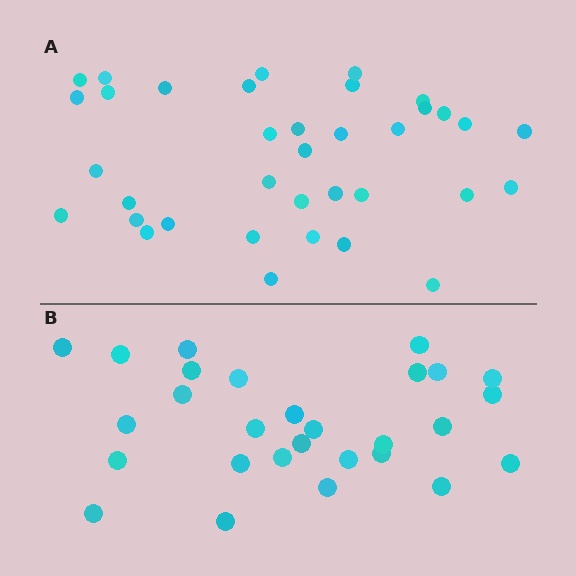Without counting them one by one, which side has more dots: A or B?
Region A (the top region) has more dots.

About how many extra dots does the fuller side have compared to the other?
Region A has roughly 8 or so more dots than region B.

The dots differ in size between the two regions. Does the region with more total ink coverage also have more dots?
No. Region B has more total ink coverage because its dots are larger, but region A actually contains more individual dots. Total area can be misleading — the number of items is what matters here.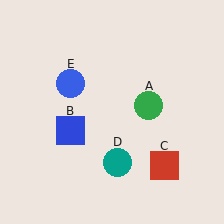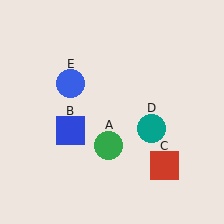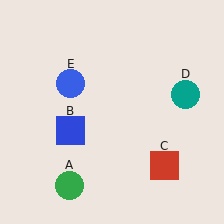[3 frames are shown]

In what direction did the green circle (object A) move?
The green circle (object A) moved down and to the left.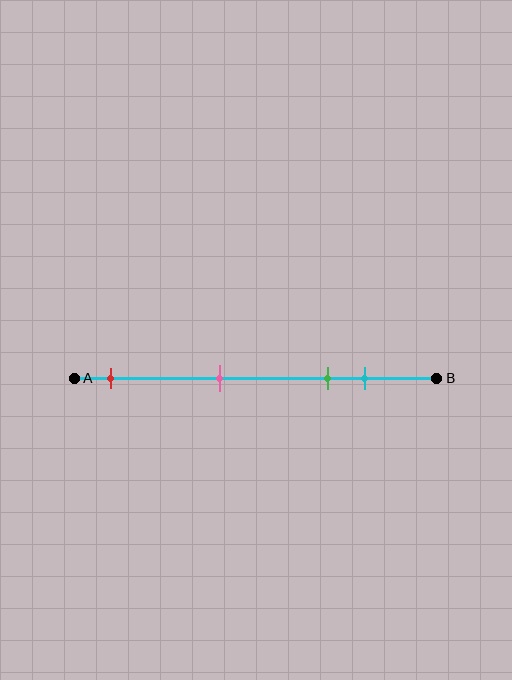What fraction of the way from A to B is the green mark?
The green mark is approximately 70% (0.7) of the way from A to B.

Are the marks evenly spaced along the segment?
No, the marks are not evenly spaced.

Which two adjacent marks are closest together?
The green and cyan marks are the closest adjacent pair.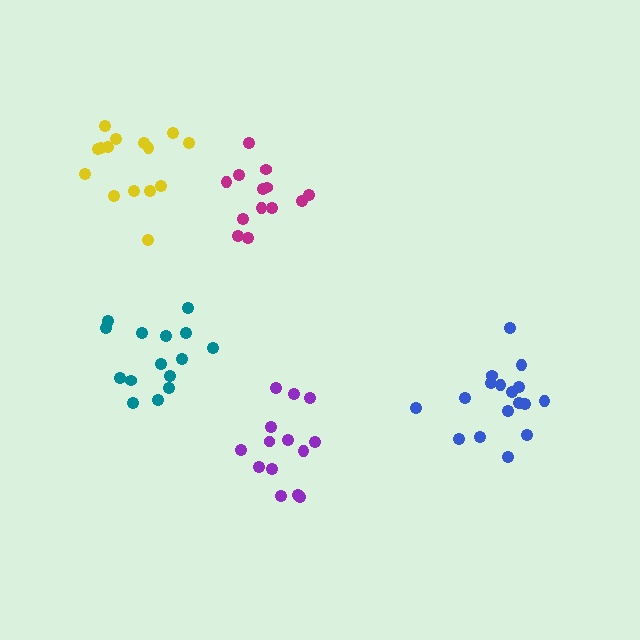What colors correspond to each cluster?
The clusters are colored: yellow, blue, teal, purple, magenta.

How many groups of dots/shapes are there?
There are 5 groups.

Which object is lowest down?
The purple cluster is bottommost.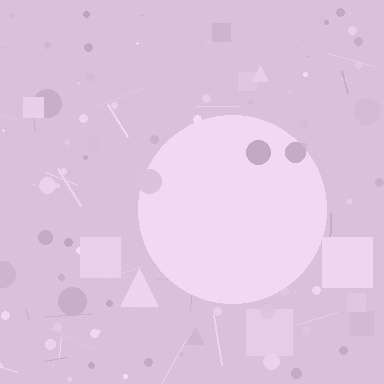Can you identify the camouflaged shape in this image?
The camouflaged shape is a circle.